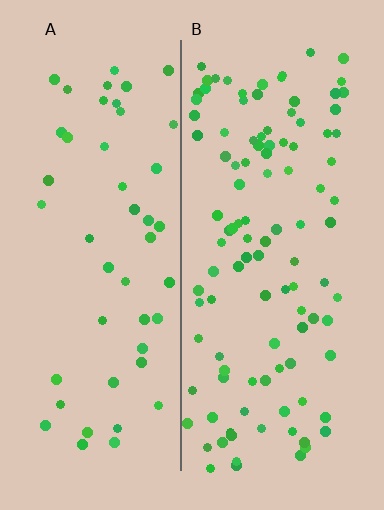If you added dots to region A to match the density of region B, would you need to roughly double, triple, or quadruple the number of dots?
Approximately double.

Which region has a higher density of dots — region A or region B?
B (the right).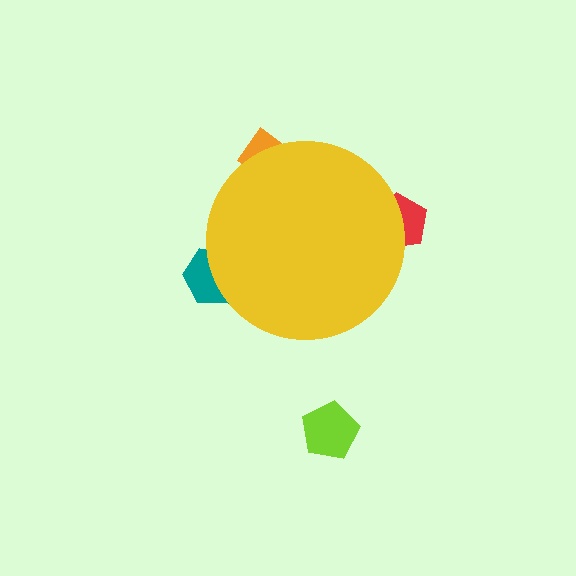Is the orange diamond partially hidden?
Yes, the orange diamond is partially hidden behind the yellow circle.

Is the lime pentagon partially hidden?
No, the lime pentagon is fully visible.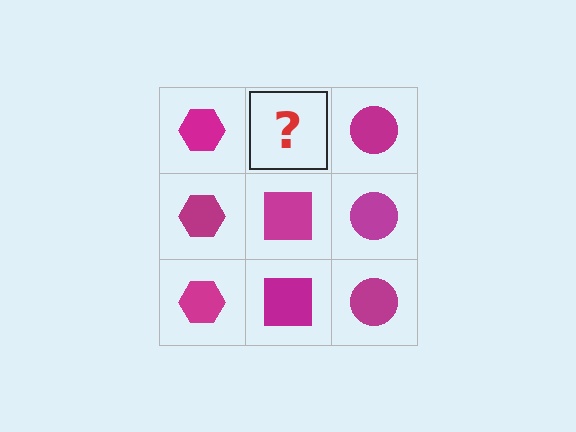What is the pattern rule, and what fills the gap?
The rule is that each column has a consistent shape. The gap should be filled with a magenta square.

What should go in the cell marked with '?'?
The missing cell should contain a magenta square.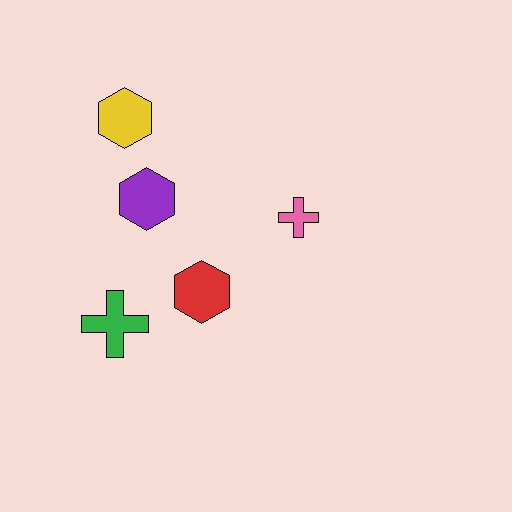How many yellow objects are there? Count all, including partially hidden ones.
There is 1 yellow object.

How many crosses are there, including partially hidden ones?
There are 2 crosses.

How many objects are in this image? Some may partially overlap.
There are 5 objects.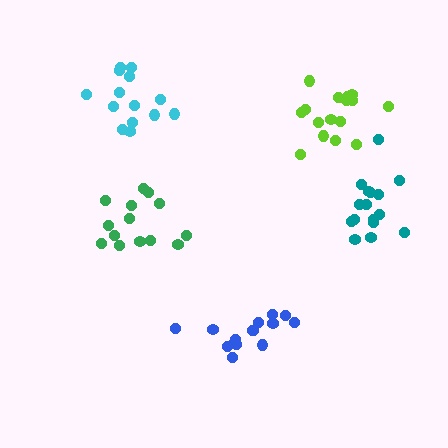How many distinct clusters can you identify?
There are 5 distinct clusters.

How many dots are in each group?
Group 1: 16 dots, Group 2: 14 dots, Group 3: 14 dots, Group 4: 15 dots, Group 5: 16 dots (75 total).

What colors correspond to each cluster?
The clusters are colored: lime, cyan, green, blue, teal.